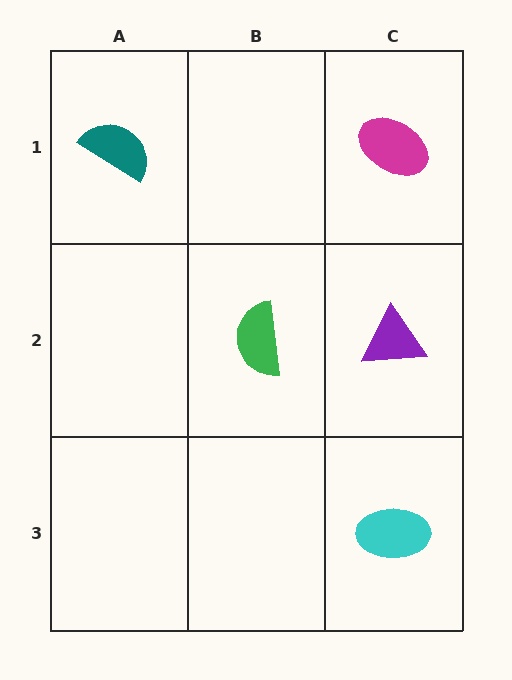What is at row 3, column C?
A cyan ellipse.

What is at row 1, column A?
A teal semicircle.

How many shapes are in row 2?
2 shapes.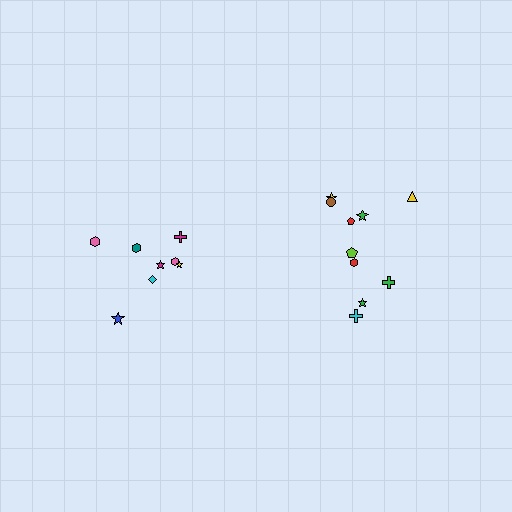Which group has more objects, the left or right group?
The right group.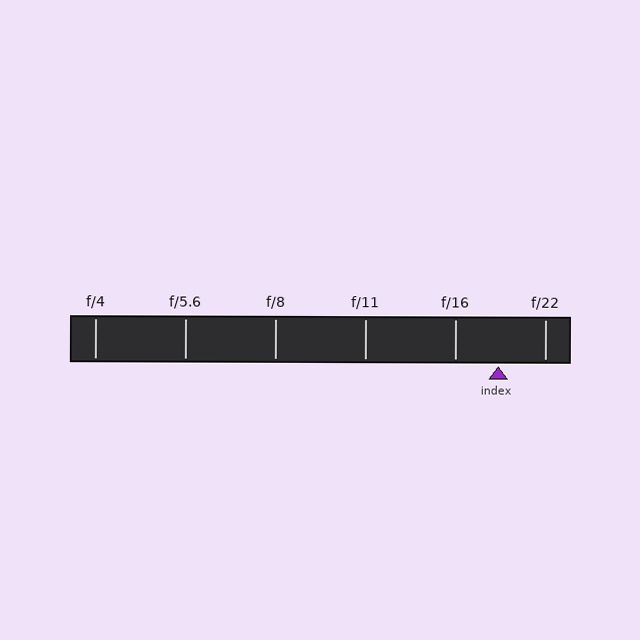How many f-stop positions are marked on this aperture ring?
There are 6 f-stop positions marked.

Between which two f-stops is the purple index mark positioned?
The index mark is between f/16 and f/22.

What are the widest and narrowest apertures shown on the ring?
The widest aperture shown is f/4 and the narrowest is f/22.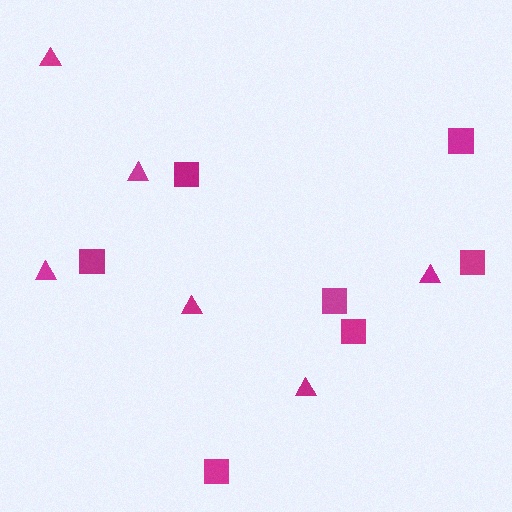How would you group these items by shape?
There are 2 groups: one group of squares (7) and one group of triangles (6).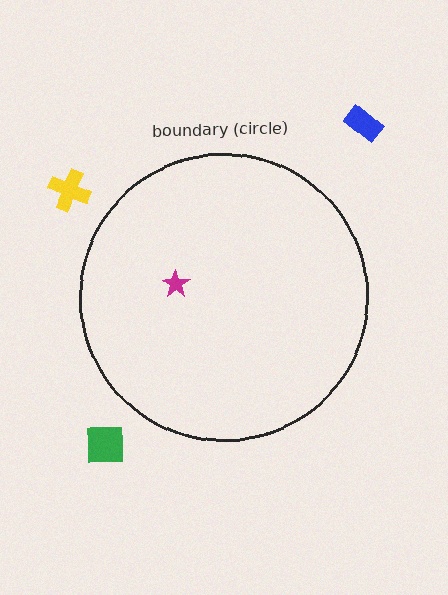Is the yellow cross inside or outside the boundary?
Outside.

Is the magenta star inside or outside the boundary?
Inside.